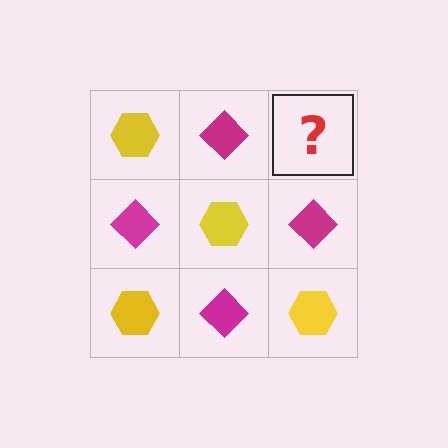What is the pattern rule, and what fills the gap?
The rule is that it alternates yellow hexagon and magenta diamond in a checkerboard pattern. The gap should be filled with a yellow hexagon.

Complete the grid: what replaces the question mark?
The question mark should be replaced with a yellow hexagon.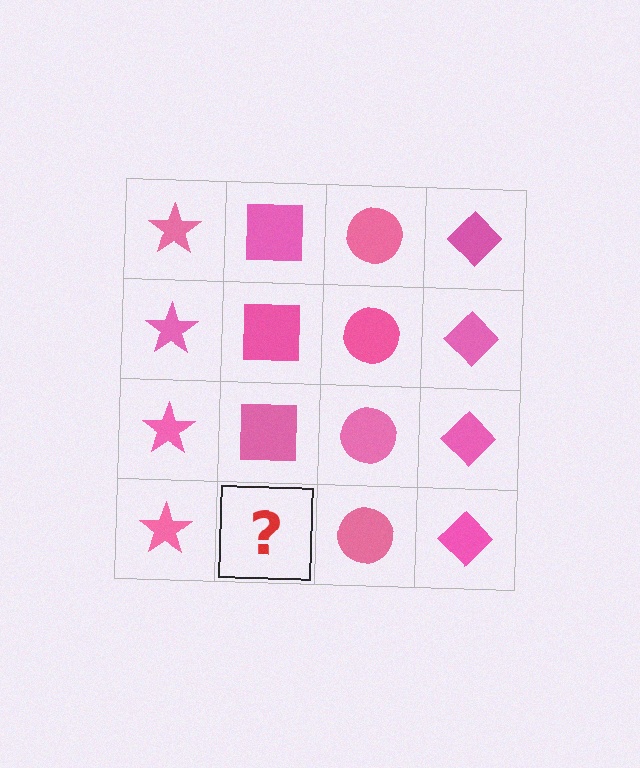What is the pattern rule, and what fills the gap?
The rule is that each column has a consistent shape. The gap should be filled with a pink square.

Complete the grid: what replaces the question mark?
The question mark should be replaced with a pink square.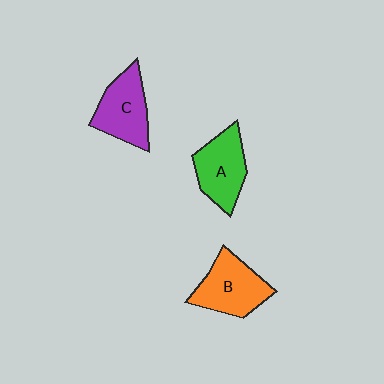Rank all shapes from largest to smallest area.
From largest to smallest: B (orange), A (green), C (purple).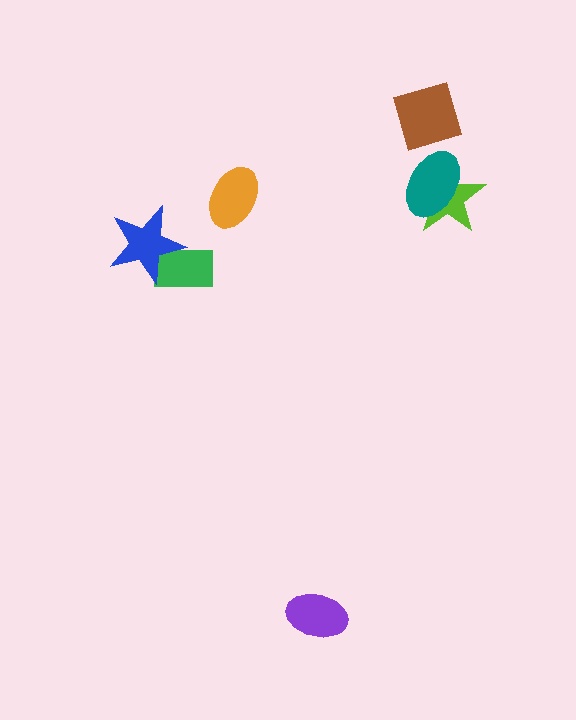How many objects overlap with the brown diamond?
0 objects overlap with the brown diamond.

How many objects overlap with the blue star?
1 object overlaps with the blue star.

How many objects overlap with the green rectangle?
1 object overlaps with the green rectangle.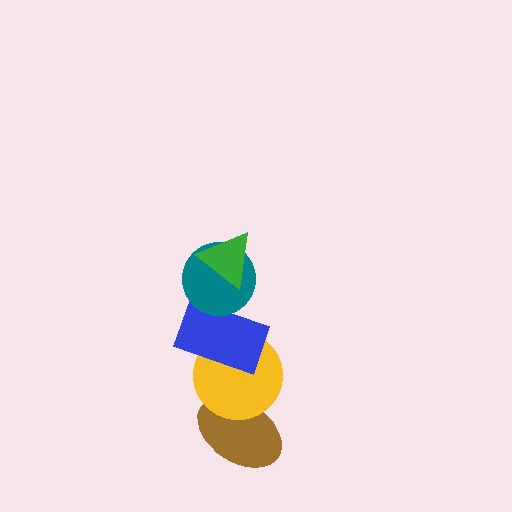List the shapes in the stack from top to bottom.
From top to bottom: the green triangle, the teal circle, the blue rectangle, the yellow circle, the brown ellipse.